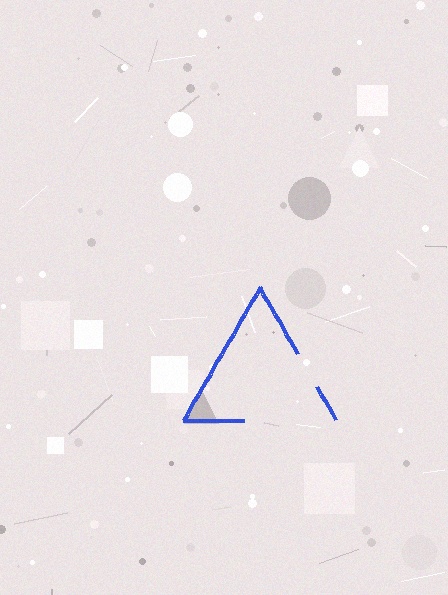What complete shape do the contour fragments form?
The contour fragments form a triangle.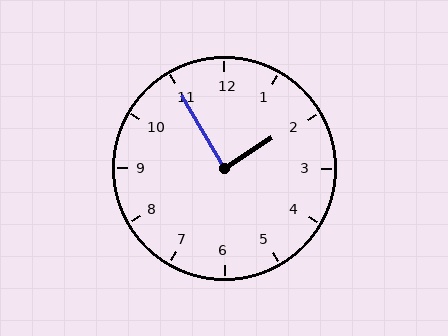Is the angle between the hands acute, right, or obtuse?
It is right.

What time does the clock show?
1:55.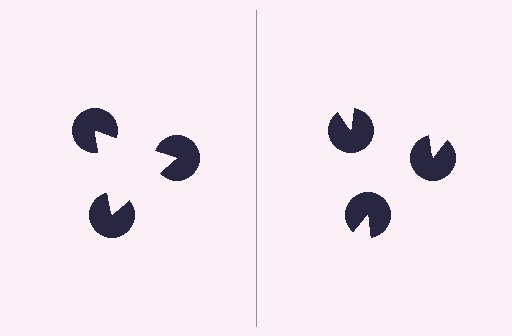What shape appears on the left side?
An illusory triangle.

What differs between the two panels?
The pac-man discs are positioned identically on both sides; only the wedge orientations differ. On the left they align to a triangle; on the right they are misaligned.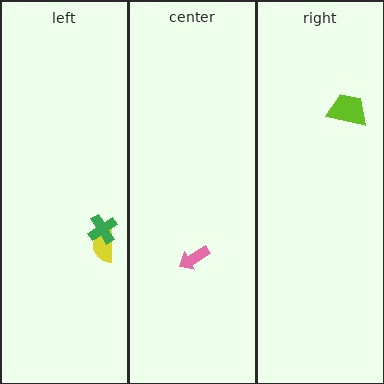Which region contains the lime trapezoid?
The right region.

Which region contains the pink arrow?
The center region.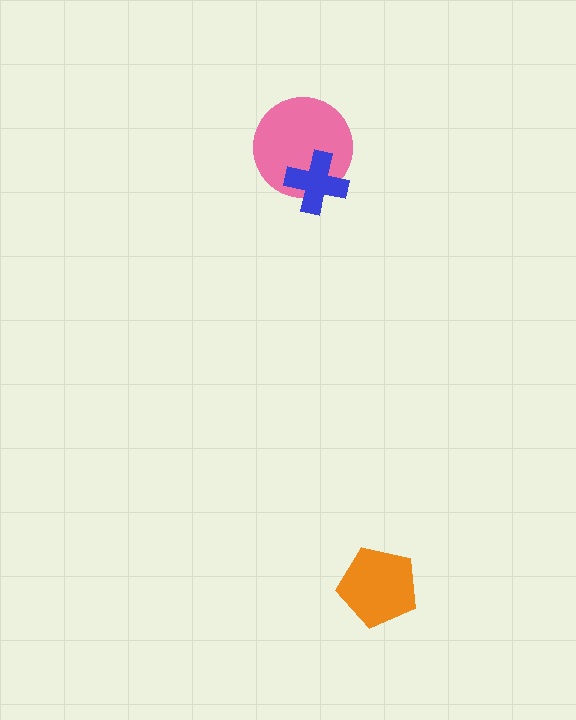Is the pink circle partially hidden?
Yes, it is partially covered by another shape.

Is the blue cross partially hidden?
No, no other shape covers it.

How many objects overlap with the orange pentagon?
0 objects overlap with the orange pentagon.